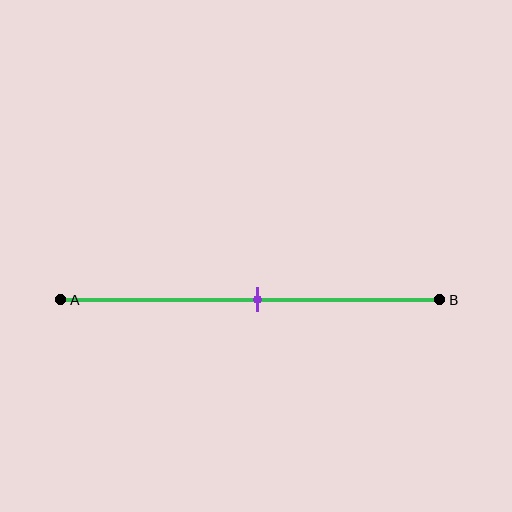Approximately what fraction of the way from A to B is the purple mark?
The purple mark is approximately 50% of the way from A to B.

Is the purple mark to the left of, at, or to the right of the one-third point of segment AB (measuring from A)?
The purple mark is to the right of the one-third point of segment AB.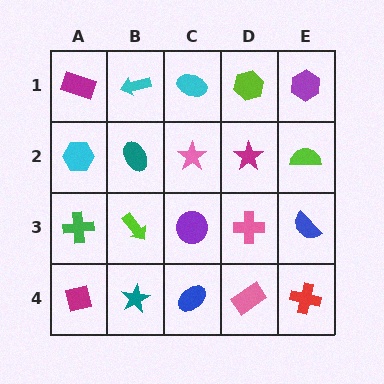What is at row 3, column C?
A purple circle.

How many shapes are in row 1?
5 shapes.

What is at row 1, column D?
A lime hexagon.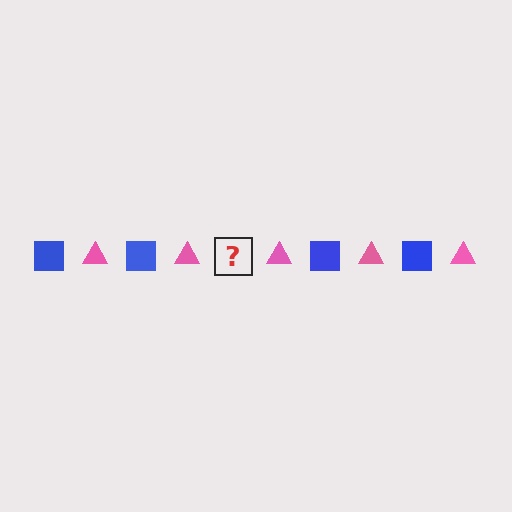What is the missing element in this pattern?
The missing element is a blue square.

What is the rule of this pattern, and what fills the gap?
The rule is that the pattern alternates between blue square and pink triangle. The gap should be filled with a blue square.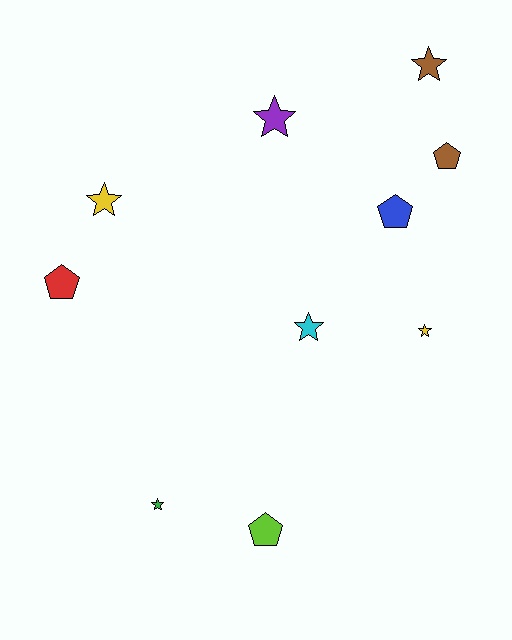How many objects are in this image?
There are 10 objects.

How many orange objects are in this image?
There are no orange objects.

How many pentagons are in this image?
There are 4 pentagons.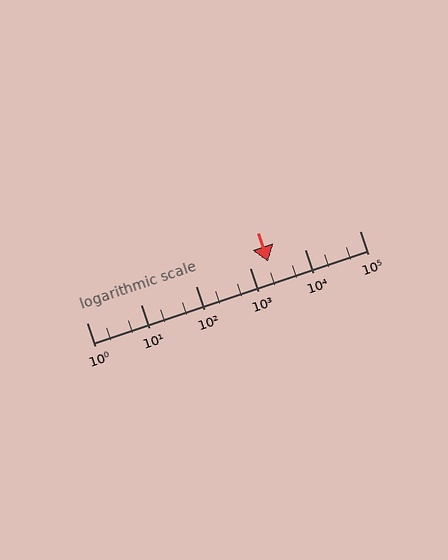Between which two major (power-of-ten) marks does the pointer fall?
The pointer is between 1000 and 10000.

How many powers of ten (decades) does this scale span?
The scale spans 5 decades, from 1 to 100000.